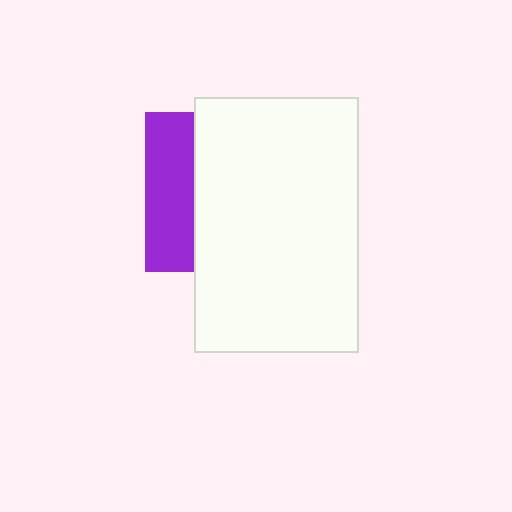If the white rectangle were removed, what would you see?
You would see the complete purple square.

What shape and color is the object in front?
The object in front is a white rectangle.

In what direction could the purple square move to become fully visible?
The purple square could move left. That would shift it out from behind the white rectangle entirely.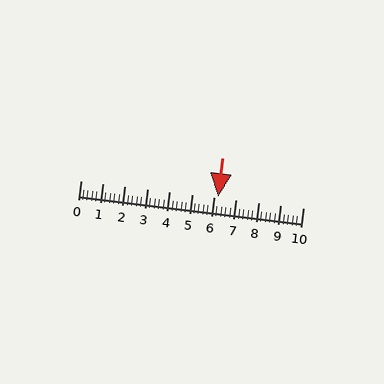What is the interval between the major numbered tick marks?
The major tick marks are spaced 1 units apart.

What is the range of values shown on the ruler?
The ruler shows values from 0 to 10.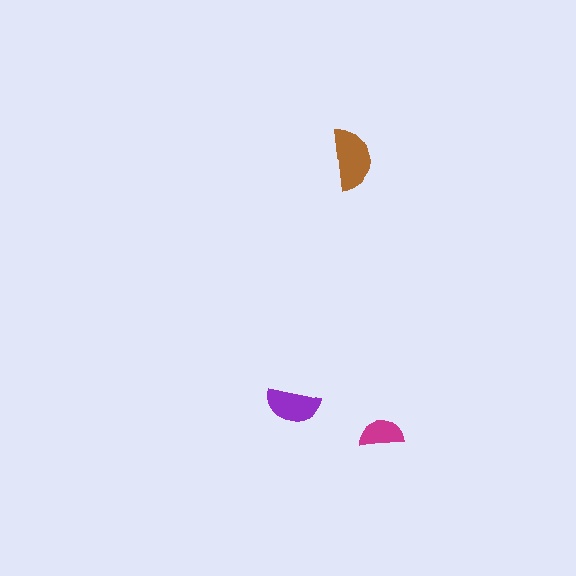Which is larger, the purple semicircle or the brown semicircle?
The brown one.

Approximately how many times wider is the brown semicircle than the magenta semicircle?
About 1.5 times wider.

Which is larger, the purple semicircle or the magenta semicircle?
The purple one.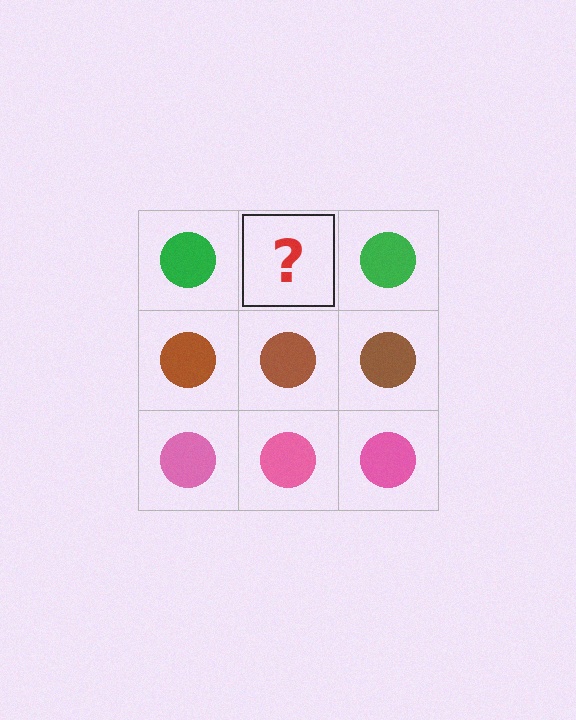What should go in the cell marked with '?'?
The missing cell should contain a green circle.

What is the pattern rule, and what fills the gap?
The rule is that each row has a consistent color. The gap should be filled with a green circle.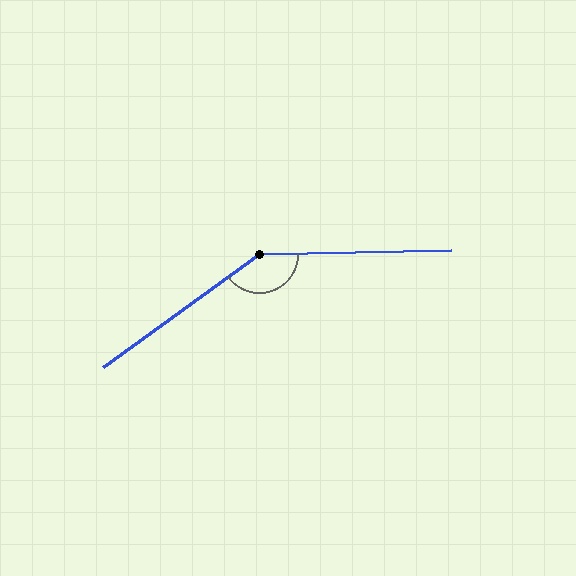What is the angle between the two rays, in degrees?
Approximately 145 degrees.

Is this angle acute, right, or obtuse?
It is obtuse.